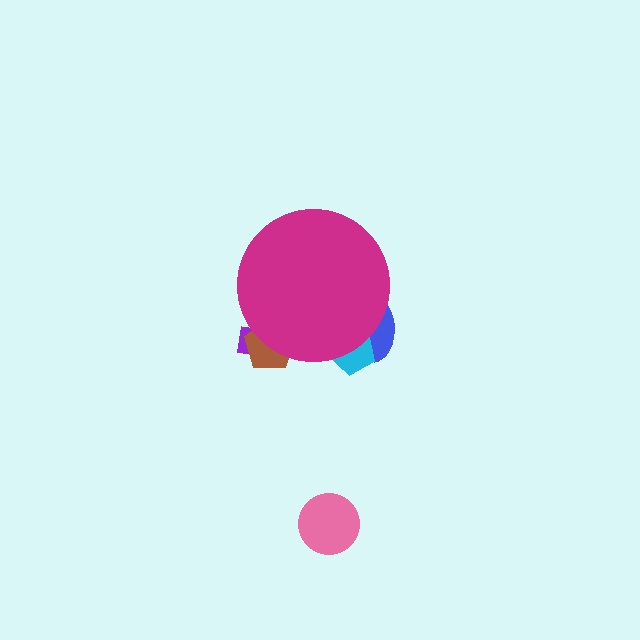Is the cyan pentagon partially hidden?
Yes, the cyan pentagon is partially hidden behind the magenta circle.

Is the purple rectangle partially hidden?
Yes, the purple rectangle is partially hidden behind the magenta circle.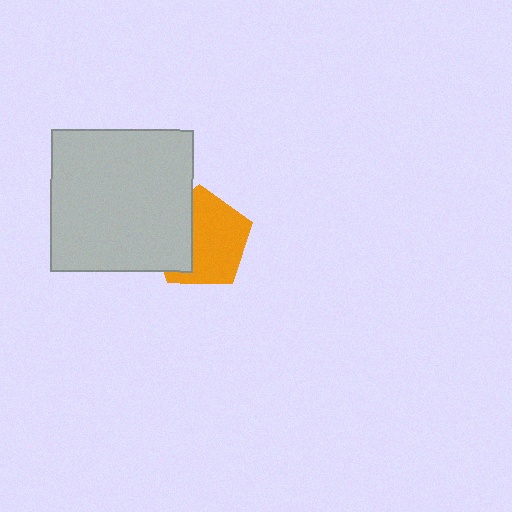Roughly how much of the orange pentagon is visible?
About half of it is visible (roughly 62%).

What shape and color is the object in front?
The object in front is a light gray square.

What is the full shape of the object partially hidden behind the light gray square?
The partially hidden object is an orange pentagon.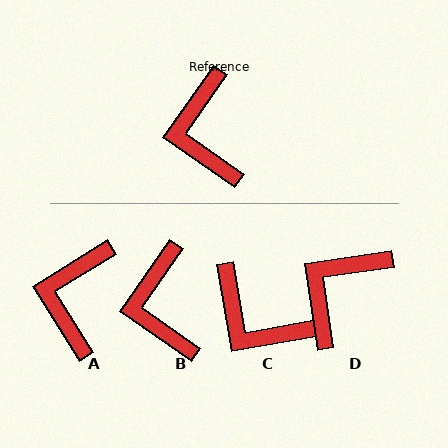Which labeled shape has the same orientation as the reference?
B.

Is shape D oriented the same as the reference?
No, it is off by about 47 degrees.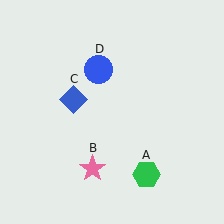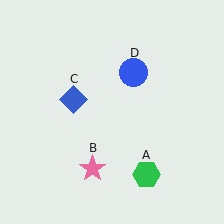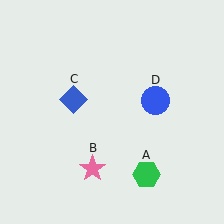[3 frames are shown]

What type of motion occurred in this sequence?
The blue circle (object D) rotated clockwise around the center of the scene.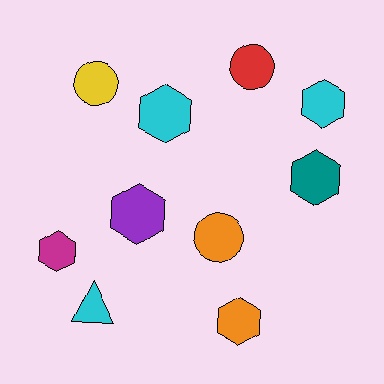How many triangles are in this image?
There is 1 triangle.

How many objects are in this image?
There are 10 objects.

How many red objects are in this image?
There is 1 red object.